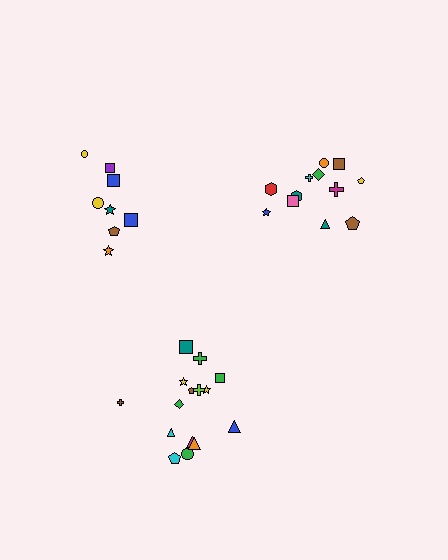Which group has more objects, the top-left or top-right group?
The top-right group.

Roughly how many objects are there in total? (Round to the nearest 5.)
Roughly 35 objects in total.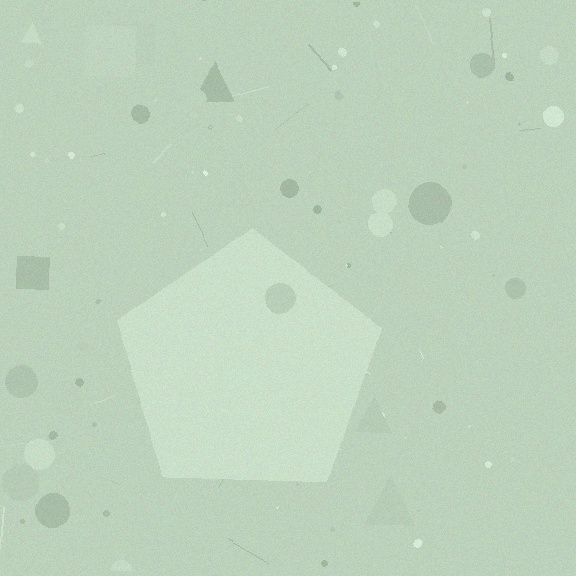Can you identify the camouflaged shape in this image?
The camouflaged shape is a pentagon.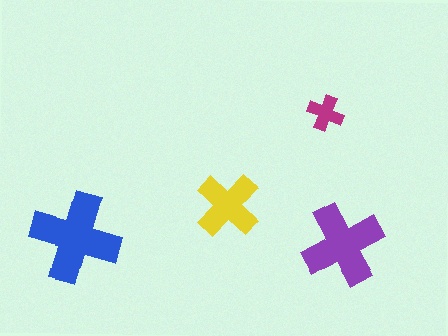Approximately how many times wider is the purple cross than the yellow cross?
About 1.5 times wider.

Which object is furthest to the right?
The purple cross is rightmost.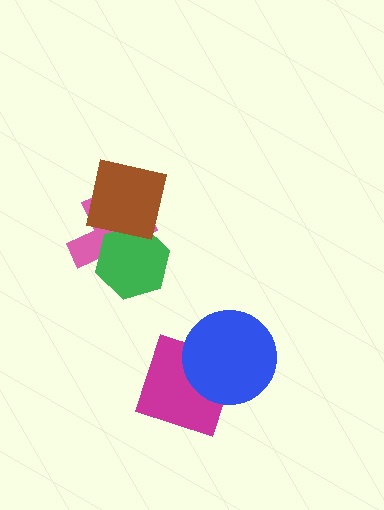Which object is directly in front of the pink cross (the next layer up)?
The green hexagon is directly in front of the pink cross.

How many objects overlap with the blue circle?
1 object overlaps with the blue circle.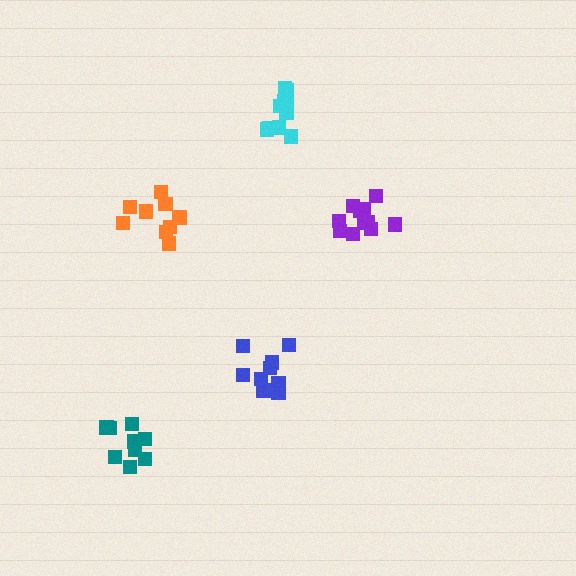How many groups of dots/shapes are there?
There are 5 groups.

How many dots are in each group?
Group 1: 10 dots, Group 2: 11 dots, Group 3: 10 dots, Group 4: 9 dots, Group 5: 10 dots (50 total).